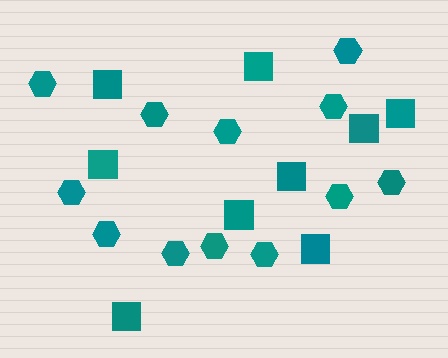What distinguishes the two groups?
There are 2 groups: one group of squares (9) and one group of hexagons (12).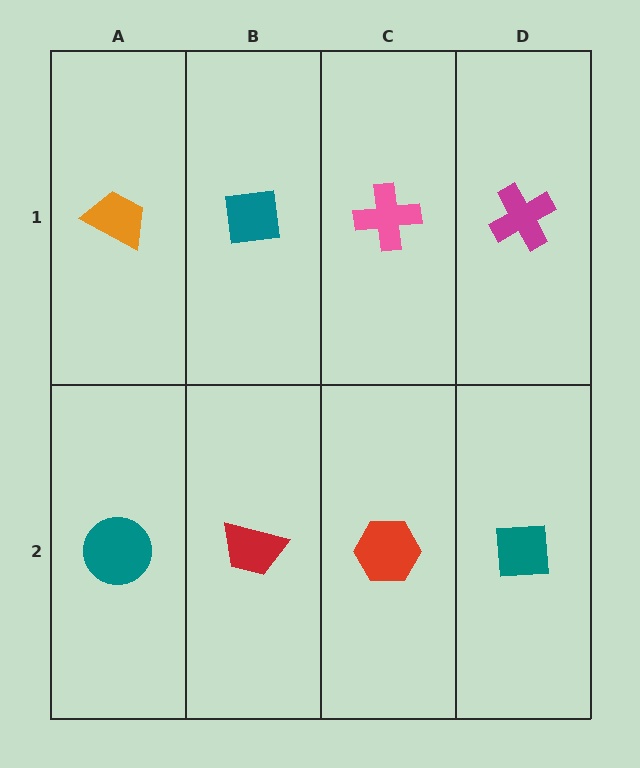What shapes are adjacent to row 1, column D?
A teal square (row 2, column D), a pink cross (row 1, column C).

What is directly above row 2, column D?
A magenta cross.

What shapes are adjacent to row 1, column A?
A teal circle (row 2, column A), a teal square (row 1, column B).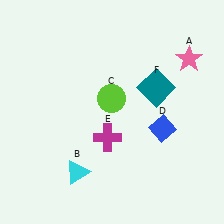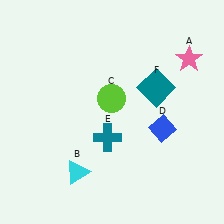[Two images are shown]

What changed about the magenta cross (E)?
In Image 1, E is magenta. In Image 2, it changed to teal.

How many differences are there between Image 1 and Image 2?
There is 1 difference between the two images.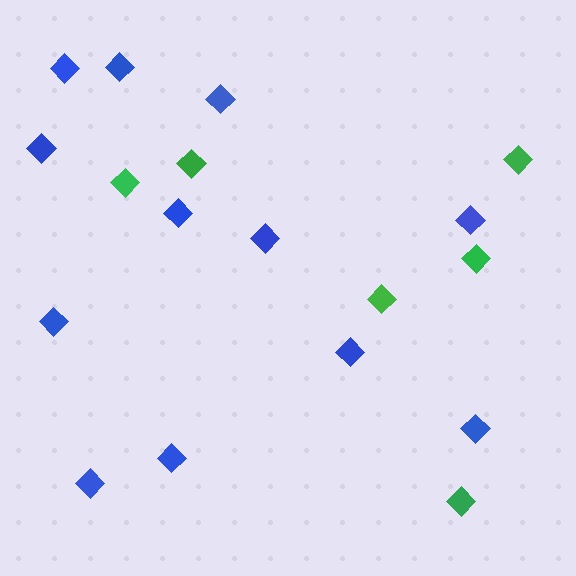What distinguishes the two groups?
There are 2 groups: one group of blue diamonds (12) and one group of green diamonds (6).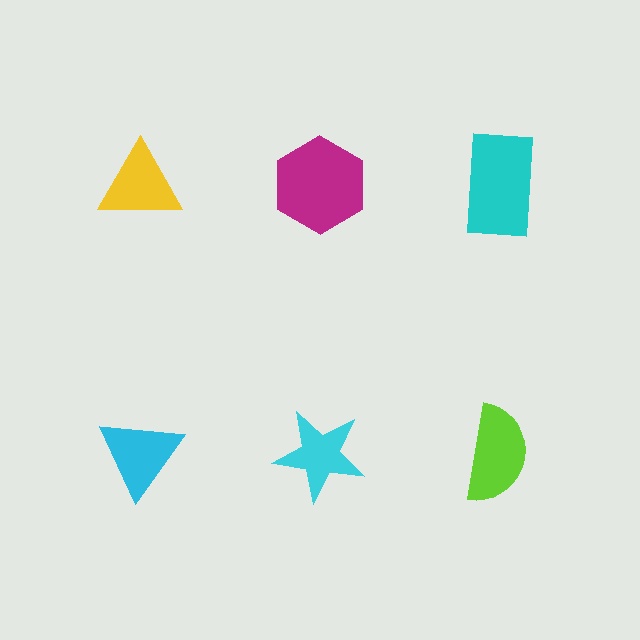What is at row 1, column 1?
A yellow triangle.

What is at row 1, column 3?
A cyan rectangle.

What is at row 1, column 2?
A magenta hexagon.